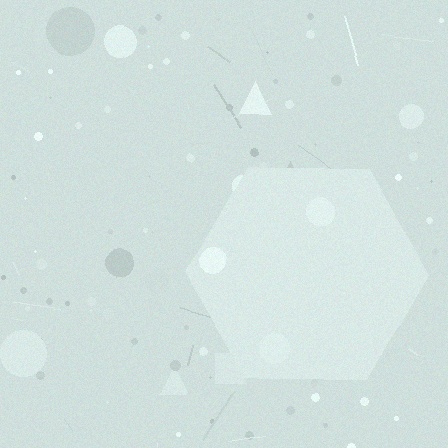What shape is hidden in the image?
A hexagon is hidden in the image.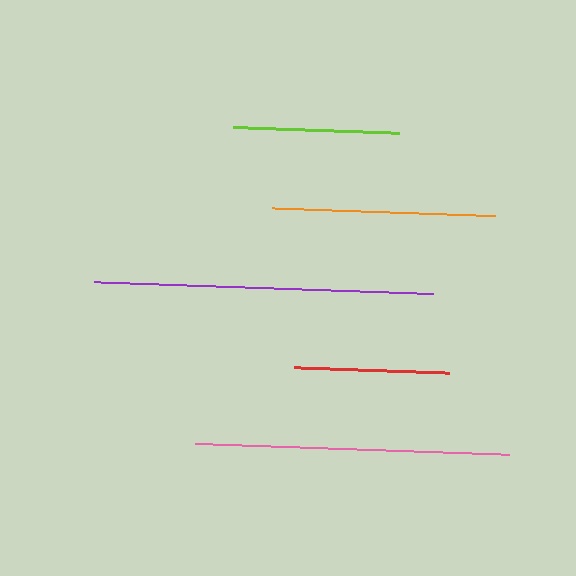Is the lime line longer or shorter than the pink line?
The pink line is longer than the lime line.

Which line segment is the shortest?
The red line is the shortest at approximately 155 pixels.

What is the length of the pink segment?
The pink segment is approximately 315 pixels long.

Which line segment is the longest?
The purple line is the longest at approximately 338 pixels.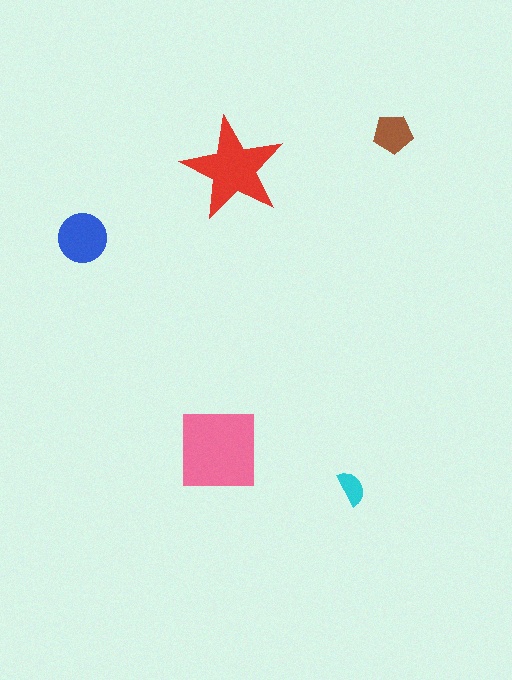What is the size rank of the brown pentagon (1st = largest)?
4th.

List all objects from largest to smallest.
The pink square, the red star, the blue circle, the brown pentagon, the cyan semicircle.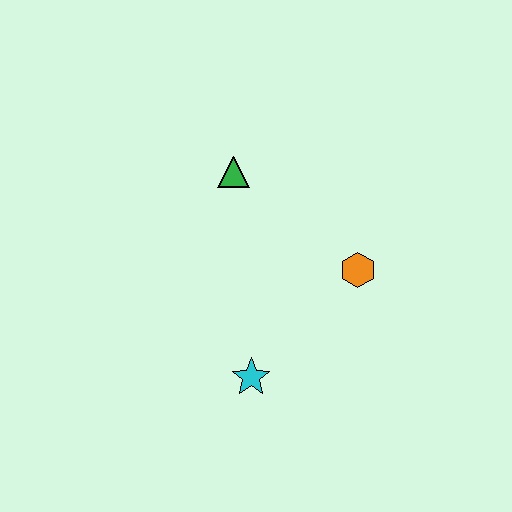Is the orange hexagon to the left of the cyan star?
No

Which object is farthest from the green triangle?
The cyan star is farthest from the green triangle.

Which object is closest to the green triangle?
The orange hexagon is closest to the green triangle.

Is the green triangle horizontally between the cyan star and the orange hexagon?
No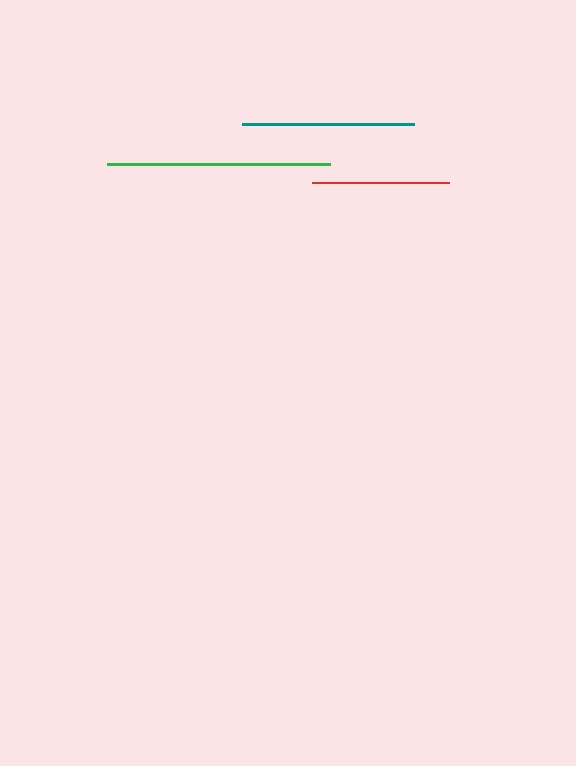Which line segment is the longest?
The green line is the longest at approximately 223 pixels.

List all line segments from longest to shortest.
From longest to shortest: green, teal, red.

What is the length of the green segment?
The green segment is approximately 223 pixels long.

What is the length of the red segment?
The red segment is approximately 137 pixels long.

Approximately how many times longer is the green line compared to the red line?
The green line is approximately 1.6 times the length of the red line.